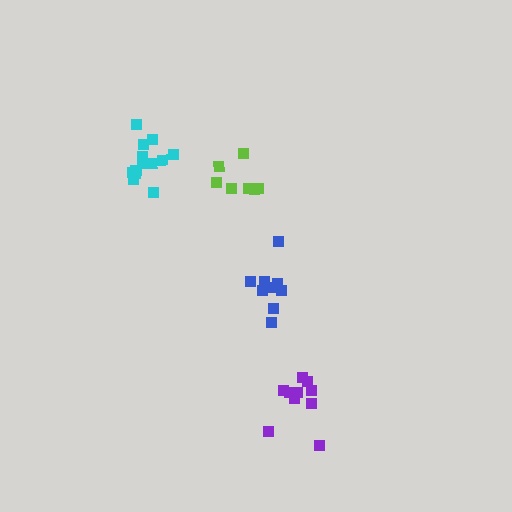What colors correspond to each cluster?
The clusters are colored: purple, blue, lime, cyan.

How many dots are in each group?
Group 1: 10 dots, Group 2: 9 dots, Group 3: 7 dots, Group 4: 13 dots (39 total).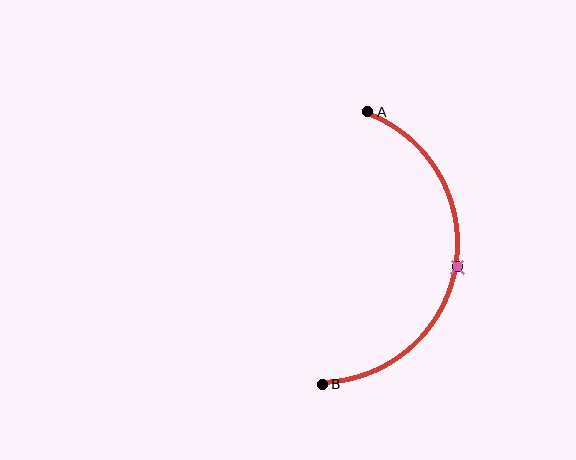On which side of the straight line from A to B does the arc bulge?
The arc bulges to the right of the straight line connecting A and B.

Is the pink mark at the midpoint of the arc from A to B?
Yes. The pink mark lies on the arc at equal arc-length from both A and B — it is the arc midpoint.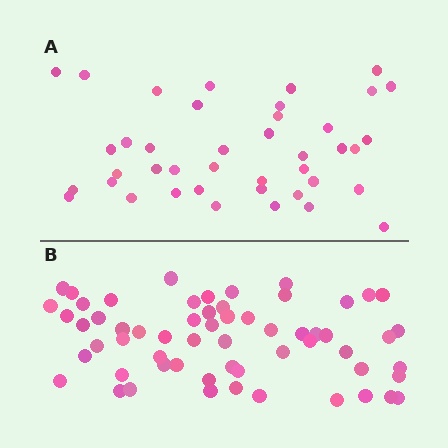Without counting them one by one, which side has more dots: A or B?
Region B (the bottom region) has more dots.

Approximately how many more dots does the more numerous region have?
Region B has approximately 20 more dots than region A.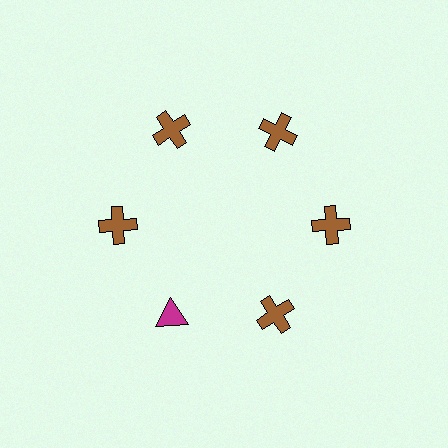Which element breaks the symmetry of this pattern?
The magenta triangle at roughly the 7 o'clock position breaks the symmetry. All other shapes are brown crosses.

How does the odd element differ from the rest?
It differs in both color (magenta instead of brown) and shape (triangle instead of cross).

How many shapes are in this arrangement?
There are 6 shapes arranged in a ring pattern.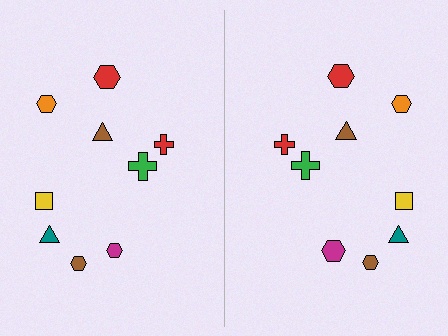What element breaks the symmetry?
The magenta hexagon on the right side has a different size than its mirror counterpart.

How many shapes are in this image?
There are 18 shapes in this image.